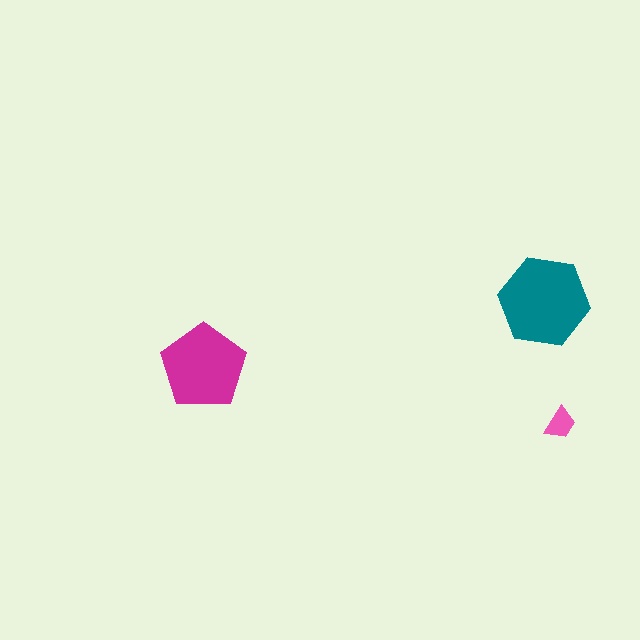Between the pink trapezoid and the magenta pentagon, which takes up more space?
The magenta pentagon.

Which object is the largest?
The teal hexagon.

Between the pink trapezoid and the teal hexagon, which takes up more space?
The teal hexagon.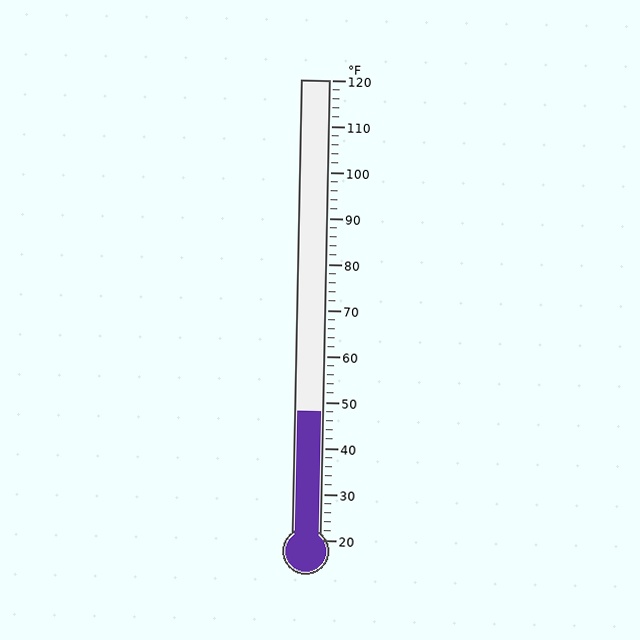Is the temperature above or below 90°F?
The temperature is below 90°F.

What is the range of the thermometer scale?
The thermometer scale ranges from 20°F to 120°F.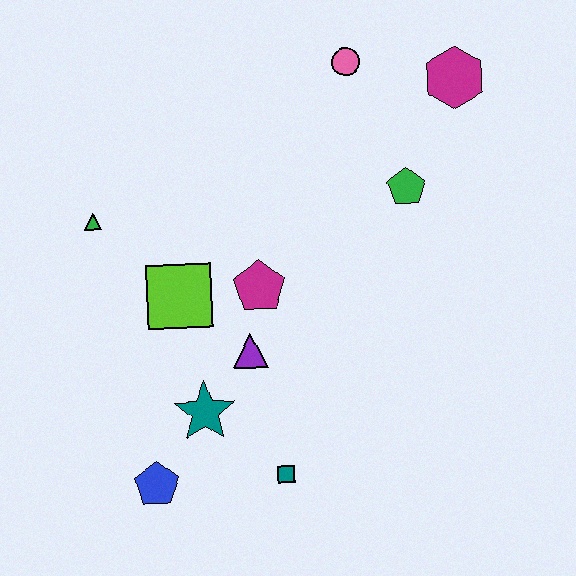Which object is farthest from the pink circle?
The blue pentagon is farthest from the pink circle.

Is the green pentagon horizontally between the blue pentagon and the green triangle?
No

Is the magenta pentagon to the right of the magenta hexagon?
No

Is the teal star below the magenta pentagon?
Yes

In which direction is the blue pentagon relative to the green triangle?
The blue pentagon is below the green triangle.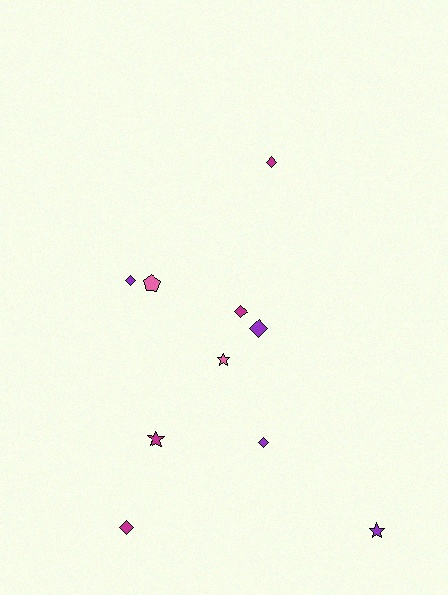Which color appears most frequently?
Purple, with 4 objects.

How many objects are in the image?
There are 10 objects.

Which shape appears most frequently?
Diamond, with 6 objects.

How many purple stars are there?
There is 1 purple star.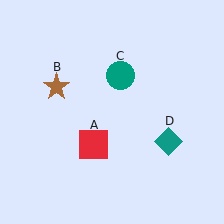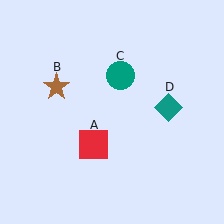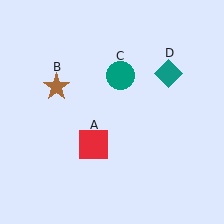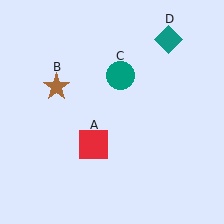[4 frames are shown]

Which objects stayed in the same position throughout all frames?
Red square (object A) and brown star (object B) and teal circle (object C) remained stationary.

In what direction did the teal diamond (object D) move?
The teal diamond (object D) moved up.